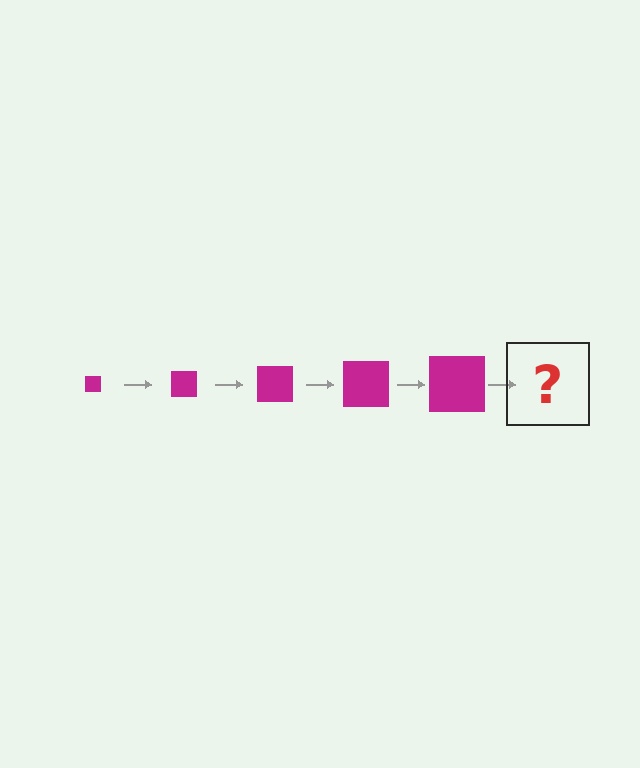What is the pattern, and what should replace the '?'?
The pattern is that the square gets progressively larger each step. The '?' should be a magenta square, larger than the previous one.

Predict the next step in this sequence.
The next step is a magenta square, larger than the previous one.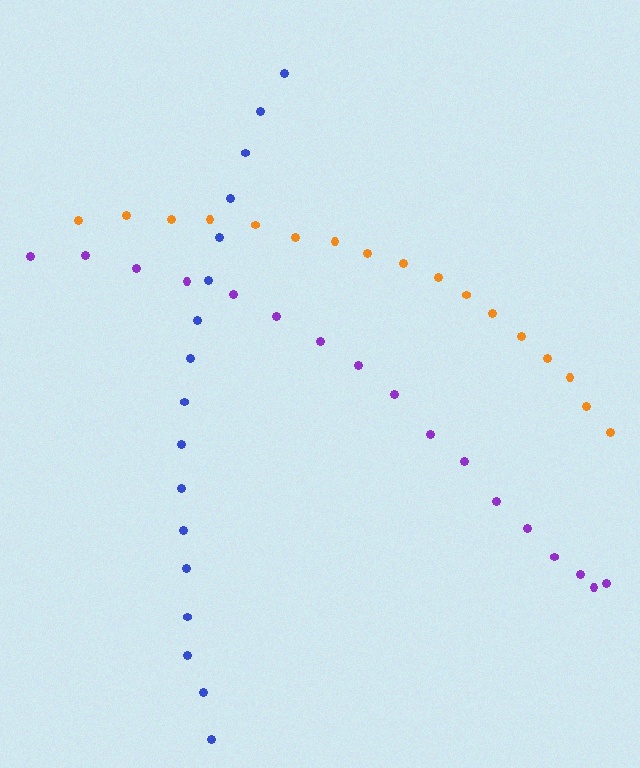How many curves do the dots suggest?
There are 3 distinct paths.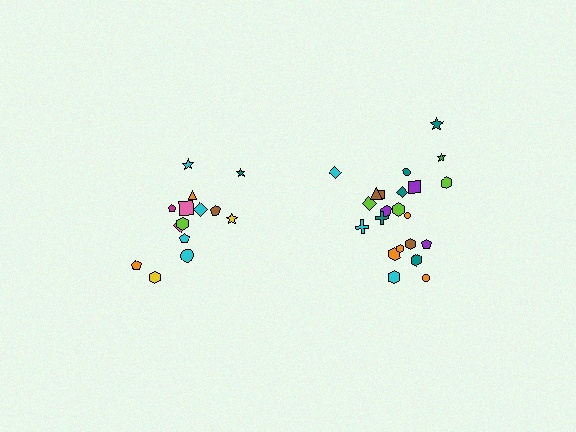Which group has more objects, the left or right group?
The right group.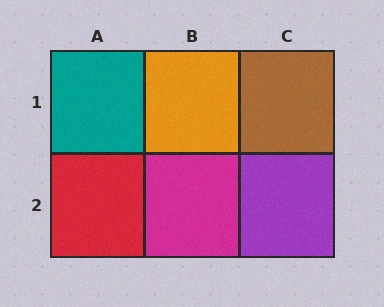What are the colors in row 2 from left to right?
Red, magenta, purple.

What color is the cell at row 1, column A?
Teal.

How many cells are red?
1 cell is red.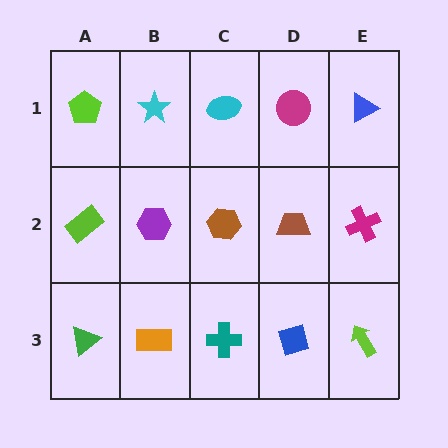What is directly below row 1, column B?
A purple hexagon.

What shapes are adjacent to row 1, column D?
A brown trapezoid (row 2, column D), a cyan ellipse (row 1, column C), a blue triangle (row 1, column E).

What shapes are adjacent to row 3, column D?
A brown trapezoid (row 2, column D), a teal cross (row 3, column C), a lime arrow (row 3, column E).